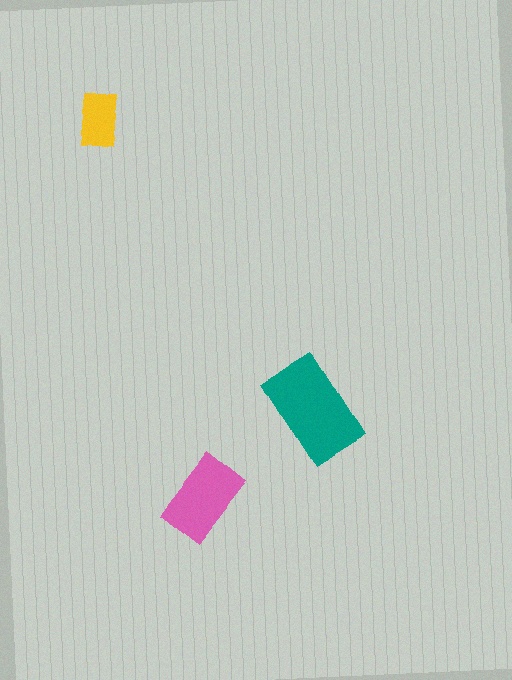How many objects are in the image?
There are 3 objects in the image.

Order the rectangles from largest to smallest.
the teal one, the pink one, the yellow one.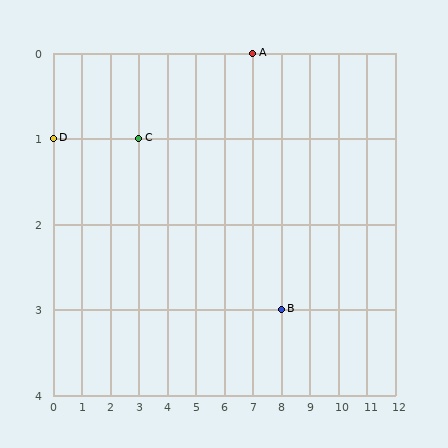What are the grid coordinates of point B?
Point B is at grid coordinates (8, 3).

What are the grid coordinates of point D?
Point D is at grid coordinates (0, 1).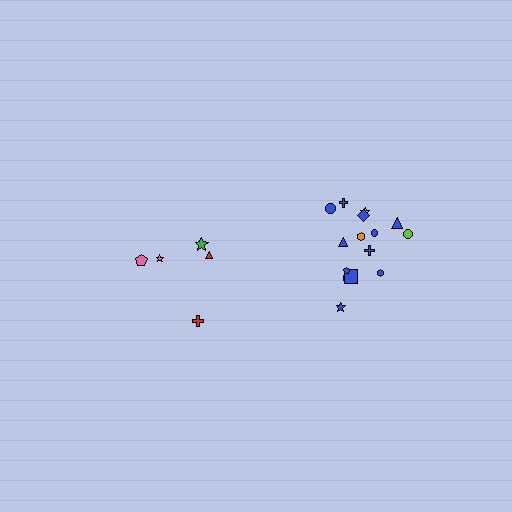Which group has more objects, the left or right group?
The right group.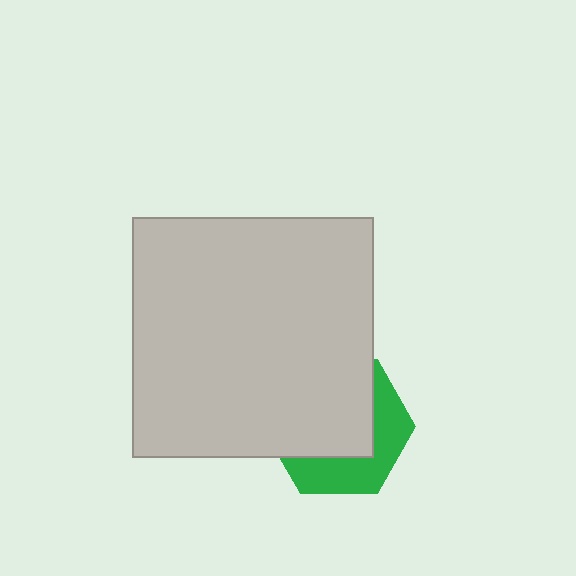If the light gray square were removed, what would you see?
You would see the complete green hexagon.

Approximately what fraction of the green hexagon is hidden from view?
Roughly 60% of the green hexagon is hidden behind the light gray square.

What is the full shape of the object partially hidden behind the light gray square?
The partially hidden object is a green hexagon.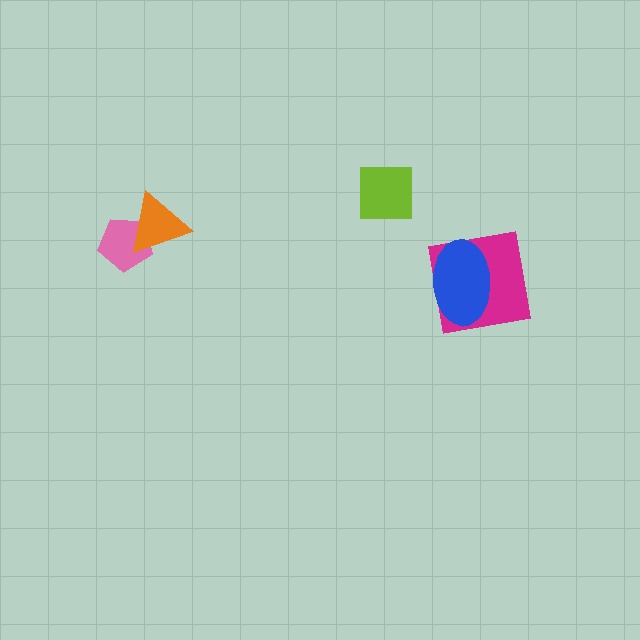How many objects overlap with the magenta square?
1 object overlaps with the magenta square.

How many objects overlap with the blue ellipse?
1 object overlaps with the blue ellipse.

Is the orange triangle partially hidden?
No, no other shape covers it.